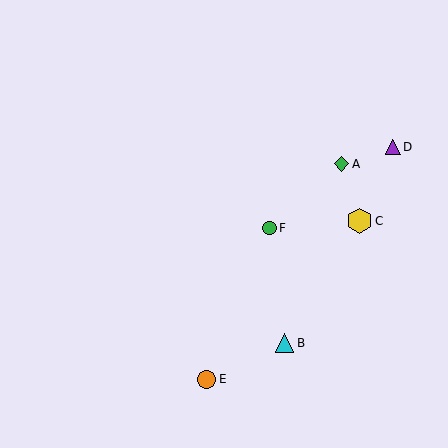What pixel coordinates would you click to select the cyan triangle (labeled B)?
Click at (284, 343) to select the cyan triangle B.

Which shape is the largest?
The yellow hexagon (labeled C) is the largest.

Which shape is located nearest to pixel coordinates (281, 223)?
The green circle (labeled F) at (269, 228) is nearest to that location.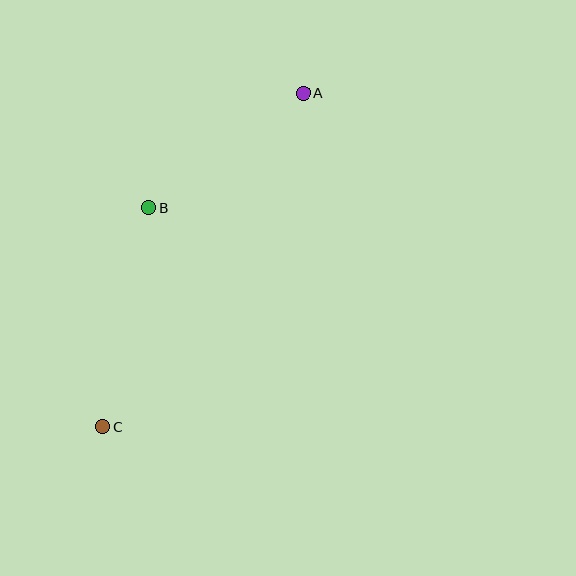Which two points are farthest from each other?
Points A and C are farthest from each other.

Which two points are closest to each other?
Points A and B are closest to each other.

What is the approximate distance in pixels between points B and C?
The distance between B and C is approximately 224 pixels.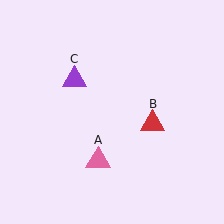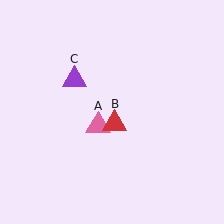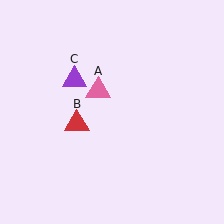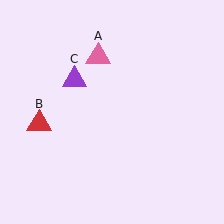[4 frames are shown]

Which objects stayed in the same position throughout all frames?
Purple triangle (object C) remained stationary.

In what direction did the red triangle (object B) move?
The red triangle (object B) moved left.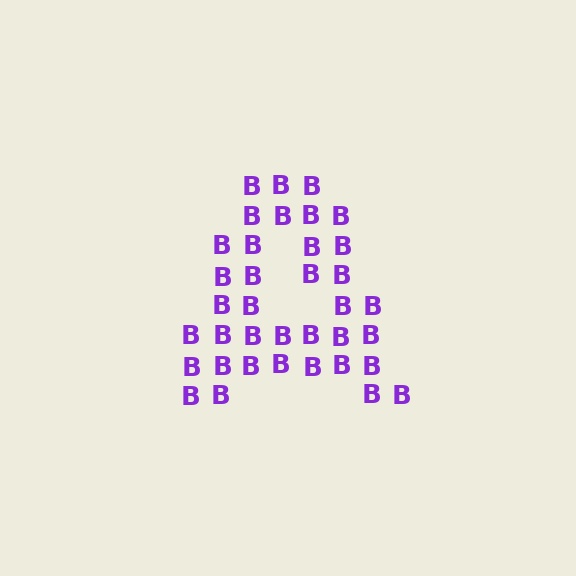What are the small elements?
The small elements are letter B's.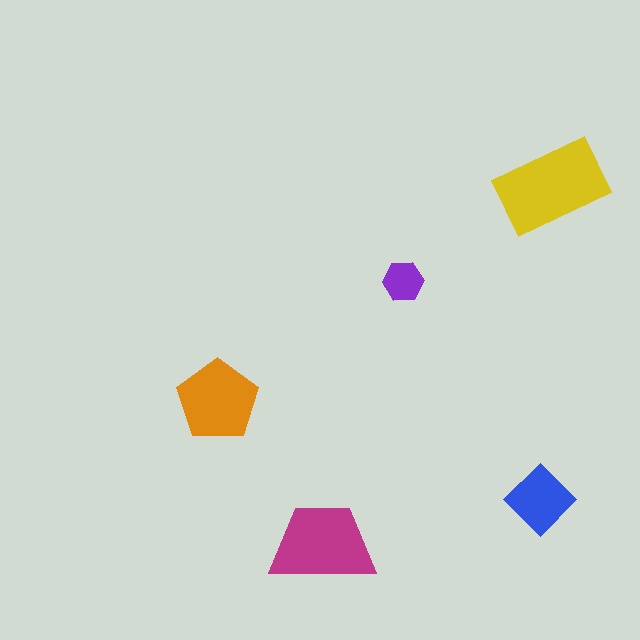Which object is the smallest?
The purple hexagon.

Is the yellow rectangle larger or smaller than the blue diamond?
Larger.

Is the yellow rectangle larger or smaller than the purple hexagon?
Larger.